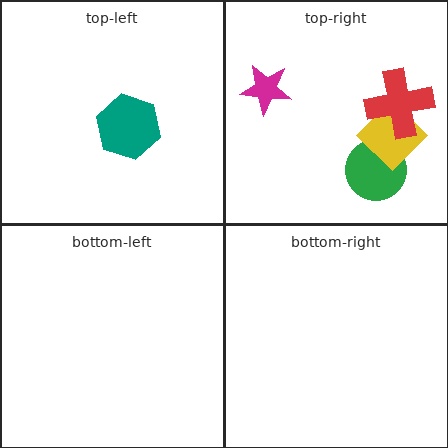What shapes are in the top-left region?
The teal hexagon.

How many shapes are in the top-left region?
1.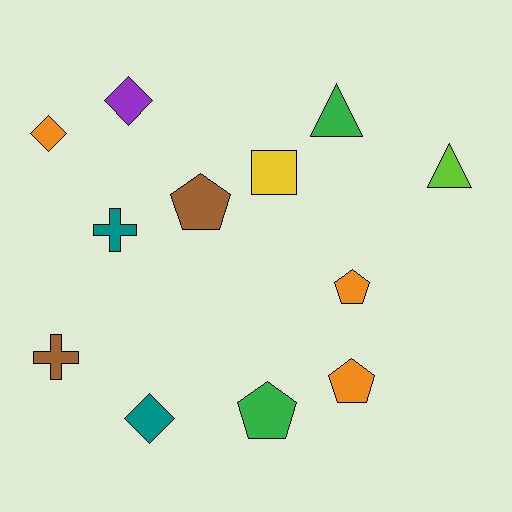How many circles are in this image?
There are no circles.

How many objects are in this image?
There are 12 objects.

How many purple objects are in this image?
There is 1 purple object.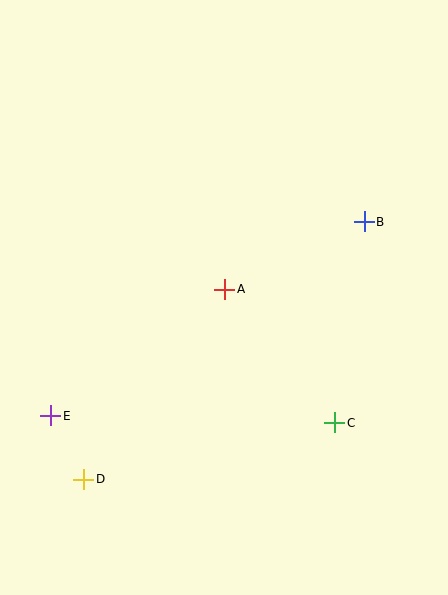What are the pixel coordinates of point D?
Point D is at (84, 479).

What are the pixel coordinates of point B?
Point B is at (364, 222).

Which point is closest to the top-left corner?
Point A is closest to the top-left corner.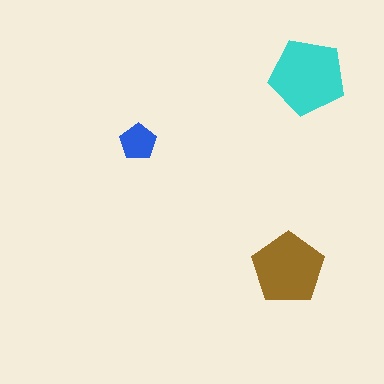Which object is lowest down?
The brown pentagon is bottommost.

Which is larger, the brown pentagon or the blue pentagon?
The brown one.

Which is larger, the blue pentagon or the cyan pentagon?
The cyan one.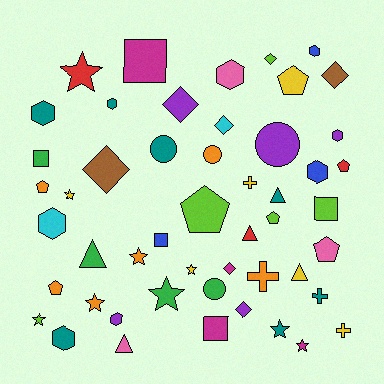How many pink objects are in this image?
There are 3 pink objects.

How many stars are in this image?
There are 9 stars.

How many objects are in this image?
There are 50 objects.